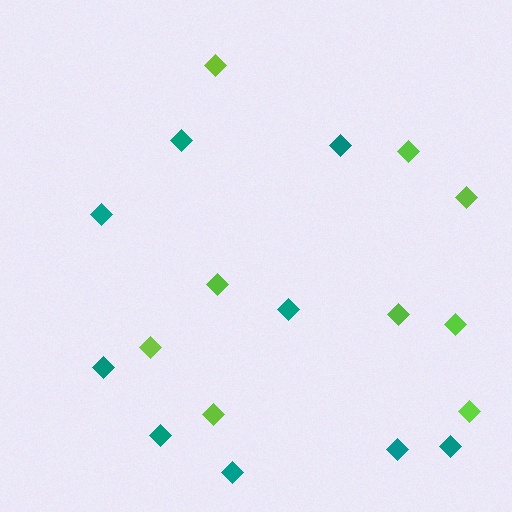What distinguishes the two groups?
There are 2 groups: one group of teal diamonds (9) and one group of lime diamonds (9).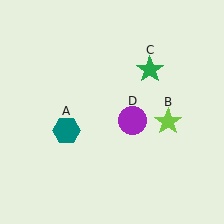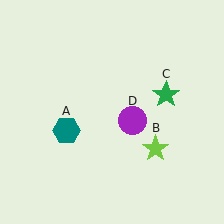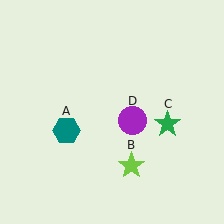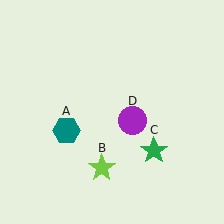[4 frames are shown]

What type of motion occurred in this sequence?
The lime star (object B), green star (object C) rotated clockwise around the center of the scene.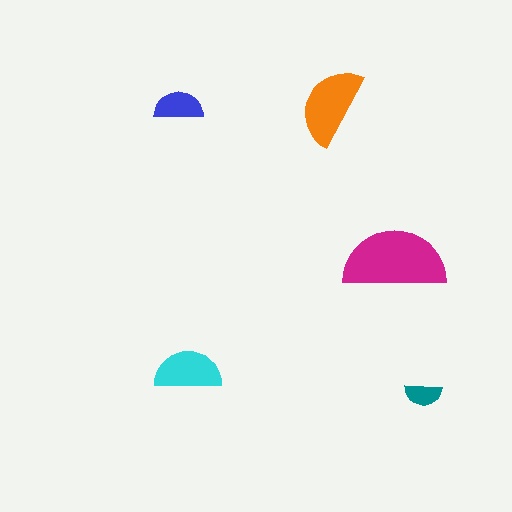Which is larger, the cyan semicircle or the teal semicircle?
The cyan one.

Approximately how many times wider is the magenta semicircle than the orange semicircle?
About 1.5 times wider.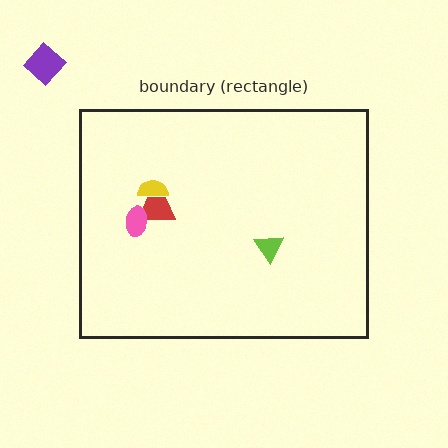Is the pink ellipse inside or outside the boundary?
Inside.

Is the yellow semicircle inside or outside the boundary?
Inside.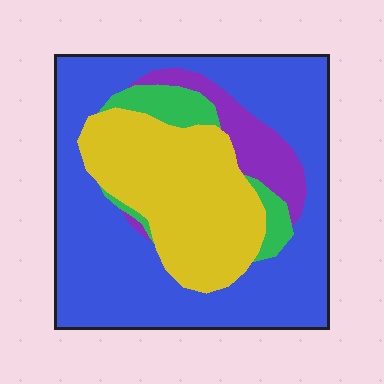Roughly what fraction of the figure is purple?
Purple covers around 10% of the figure.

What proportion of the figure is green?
Green takes up about one tenth (1/10) of the figure.